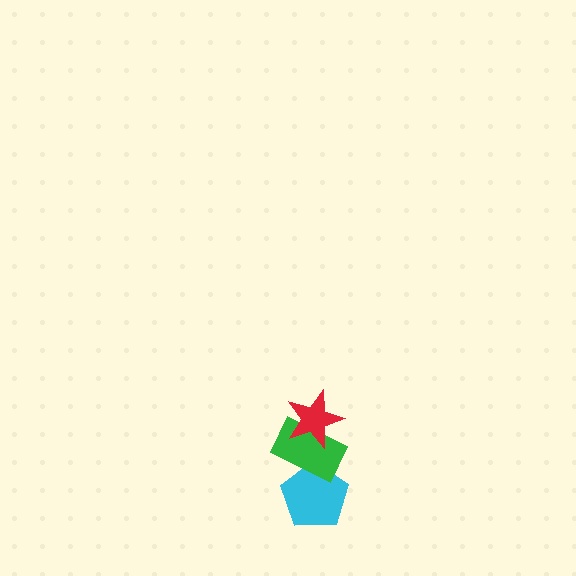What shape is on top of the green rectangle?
The red star is on top of the green rectangle.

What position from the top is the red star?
The red star is 1st from the top.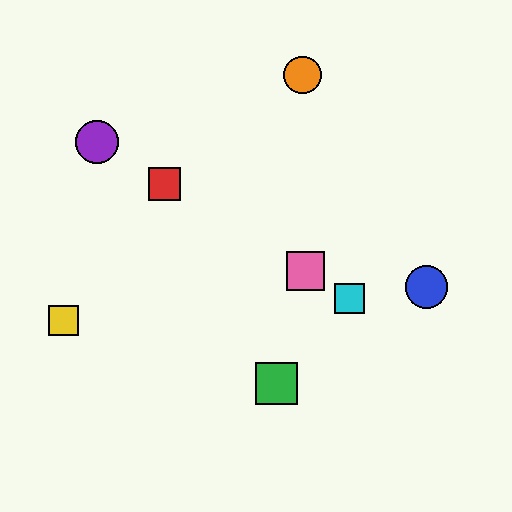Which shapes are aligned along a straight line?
The red square, the purple circle, the cyan square, the pink square are aligned along a straight line.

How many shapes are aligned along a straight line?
4 shapes (the red square, the purple circle, the cyan square, the pink square) are aligned along a straight line.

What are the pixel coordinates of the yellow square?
The yellow square is at (64, 320).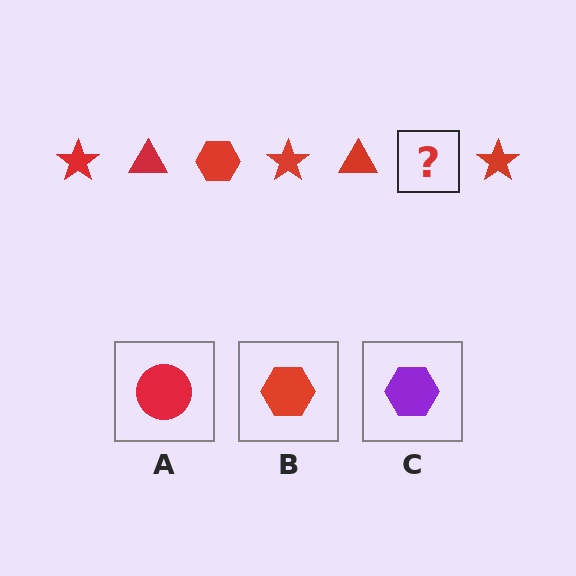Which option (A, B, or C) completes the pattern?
B.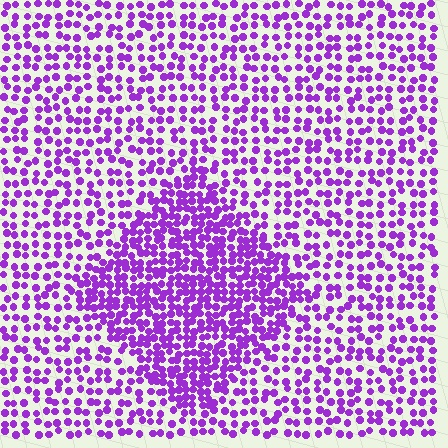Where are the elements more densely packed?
The elements are more densely packed inside the diamond boundary.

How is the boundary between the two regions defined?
The boundary is defined by a change in element density (approximately 1.9x ratio). All elements are the same color, size, and shape.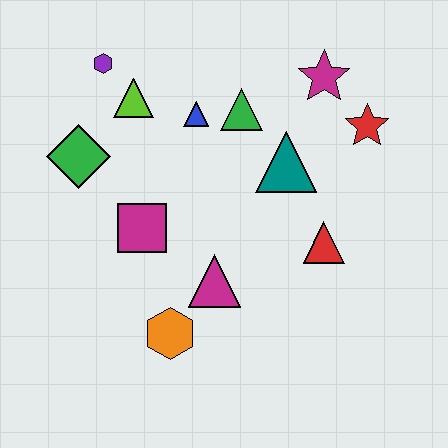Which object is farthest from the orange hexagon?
The magenta star is farthest from the orange hexagon.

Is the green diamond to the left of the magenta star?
Yes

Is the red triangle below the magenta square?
Yes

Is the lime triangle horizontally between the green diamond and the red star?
Yes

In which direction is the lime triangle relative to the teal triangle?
The lime triangle is to the left of the teal triangle.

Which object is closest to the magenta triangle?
The orange hexagon is closest to the magenta triangle.